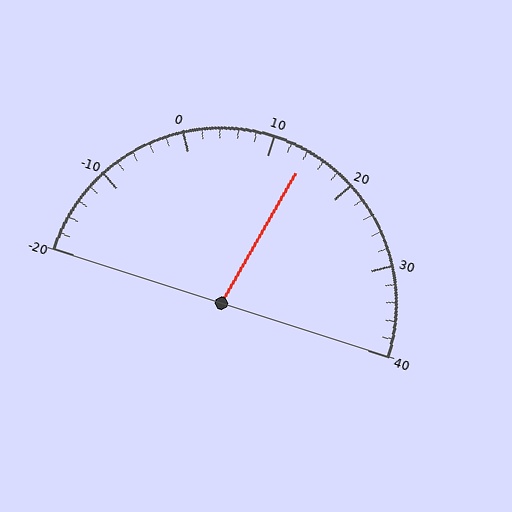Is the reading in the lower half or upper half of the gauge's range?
The reading is in the upper half of the range (-20 to 40).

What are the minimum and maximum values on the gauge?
The gauge ranges from -20 to 40.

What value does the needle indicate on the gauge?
The needle indicates approximately 14.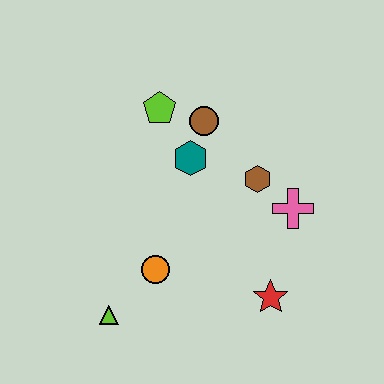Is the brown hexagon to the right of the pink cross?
No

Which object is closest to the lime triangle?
The orange circle is closest to the lime triangle.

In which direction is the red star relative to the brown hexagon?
The red star is below the brown hexagon.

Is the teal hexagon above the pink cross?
Yes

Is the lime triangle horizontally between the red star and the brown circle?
No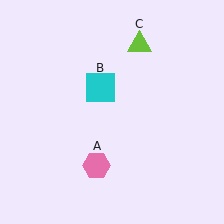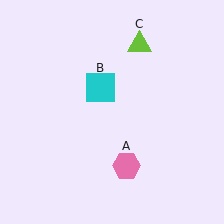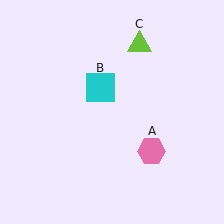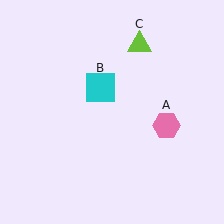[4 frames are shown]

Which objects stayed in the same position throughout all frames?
Cyan square (object B) and lime triangle (object C) remained stationary.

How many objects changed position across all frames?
1 object changed position: pink hexagon (object A).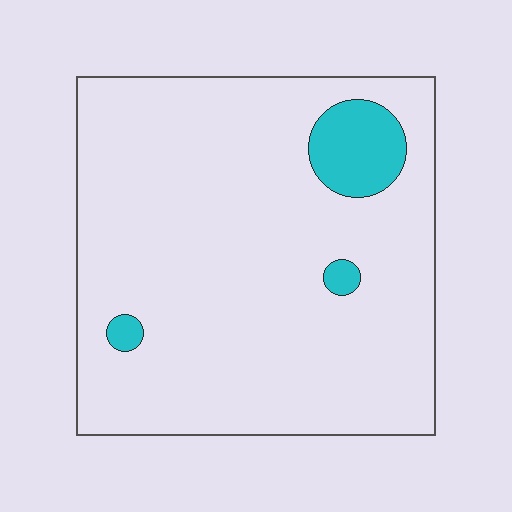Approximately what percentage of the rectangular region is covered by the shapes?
Approximately 10%.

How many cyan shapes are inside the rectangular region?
3.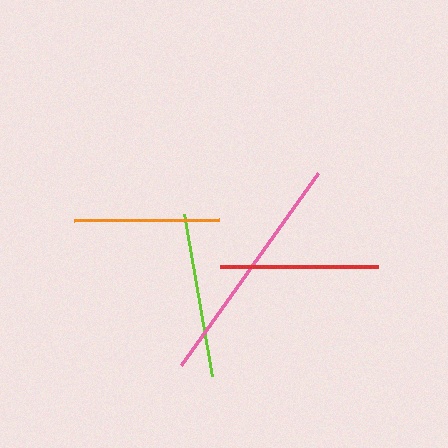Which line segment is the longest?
The pink line is the longest at approximately 237 pixels.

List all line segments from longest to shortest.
From longest to shortest: pink, lime, red, orange.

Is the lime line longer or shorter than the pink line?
The pink line is longer than the lime line.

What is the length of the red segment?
The red segment is approximately 158 pixels long.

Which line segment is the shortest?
The orange line is the shortest at approximately 145 pixels.